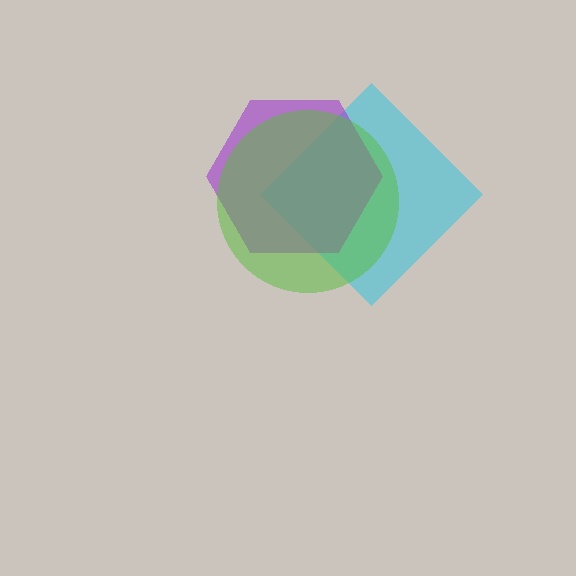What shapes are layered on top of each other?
The layered shapes are: a cyan diamond, a purple hexagon, a lime circle.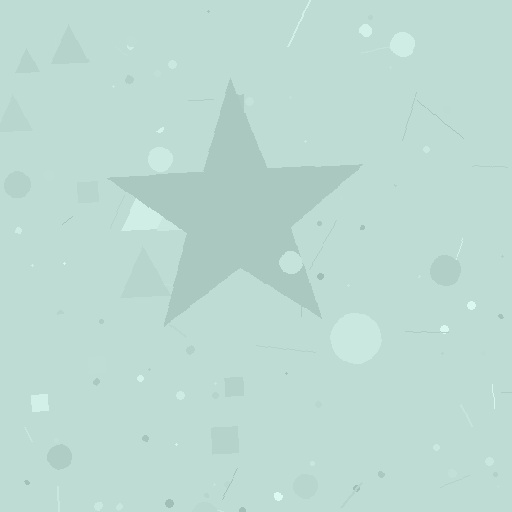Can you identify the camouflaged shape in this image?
The camouflaged shape is a star.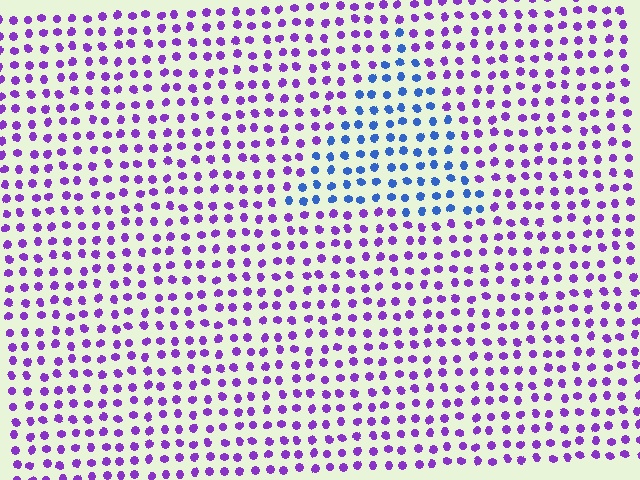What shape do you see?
I see a triangle.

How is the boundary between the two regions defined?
The boundary is defined purely by a slight shift in hue (about 55 degrees). Spacing, size, and orientation are identical on both sides.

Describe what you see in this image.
The image is filled with small purple elements in a uniform arrangement. A triangle-shaped region is visible where the elements are tinted to a slightly different hue, forming a subtle color boundary.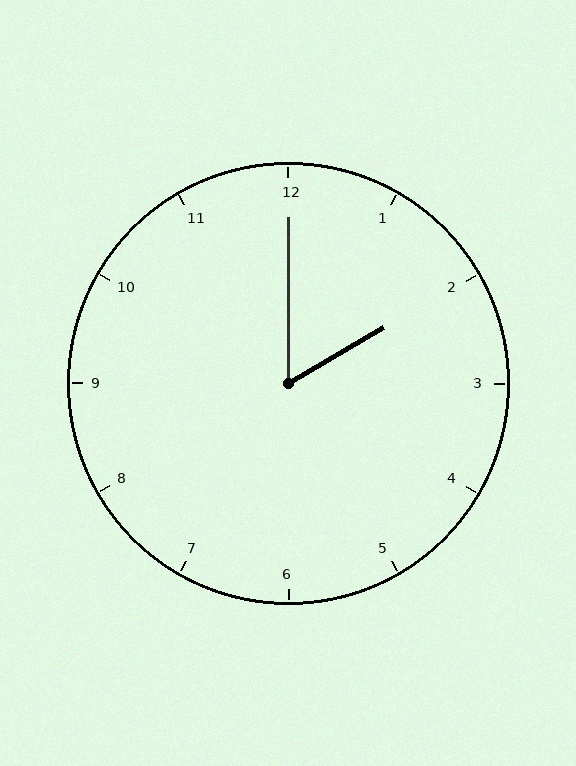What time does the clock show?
2:00.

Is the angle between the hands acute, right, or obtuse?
It is acute.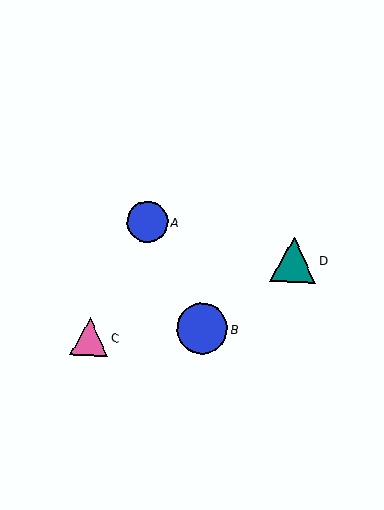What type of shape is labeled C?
Shape C is a pink triangle.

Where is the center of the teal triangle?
The center of the teal triangle is at (293, 260).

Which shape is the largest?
The blue circle (labeled B) is the largest.